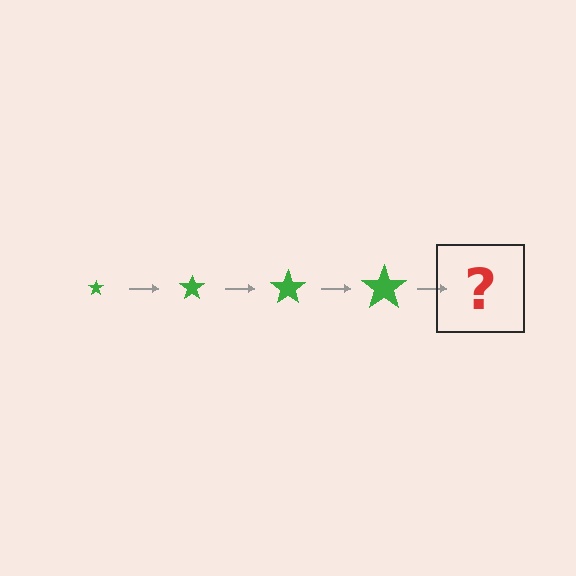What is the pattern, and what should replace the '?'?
The pattern is that the star gets progressively larger each step. The '?' should be a green star, larger than the previous one.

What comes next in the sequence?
The next element should be a green star, larger than the previous one.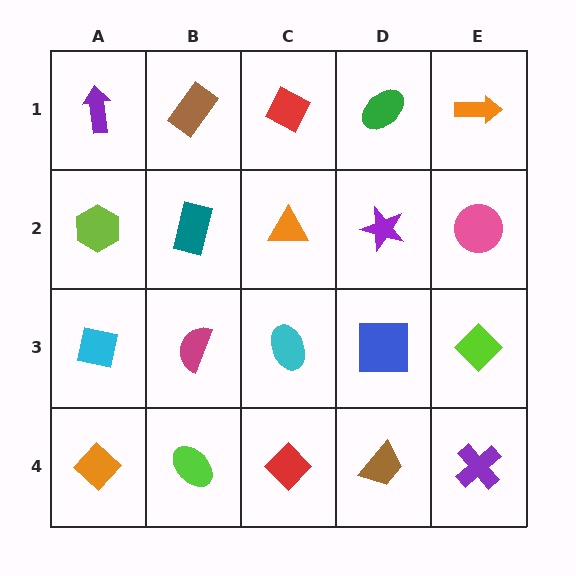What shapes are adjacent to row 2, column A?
A purple arrow (row 1, column A), a cyan square (row 3, column A), a teal rectangle (row 2, column B).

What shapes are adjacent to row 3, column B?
A teal rectangle (row 2, column B), a lime ellipse (row 4, column B), a cyan square (row 3, column A), a cyan ellipse (row 3, column C).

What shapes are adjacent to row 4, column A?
A cyan square (row 3, column A), a lime ellipse (row 4, column B).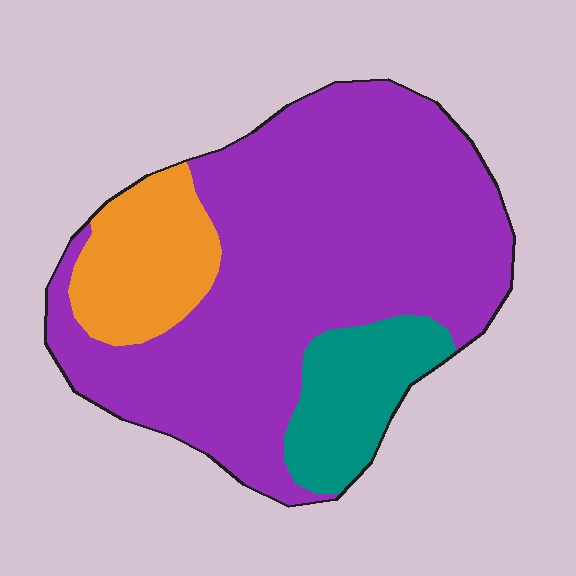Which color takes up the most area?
Purple, at roughly 70%.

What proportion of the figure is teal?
Teal covers about 15% of the figure.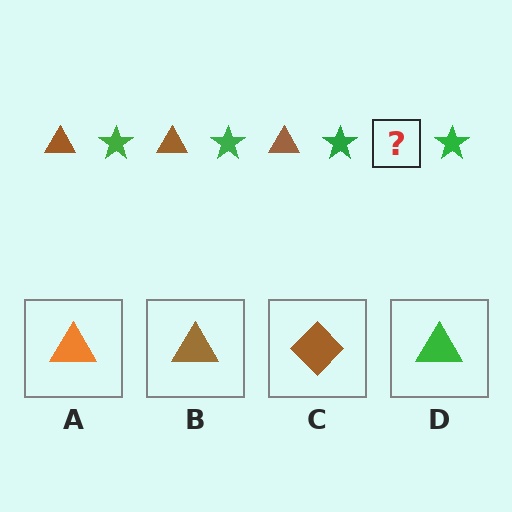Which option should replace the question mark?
Option B.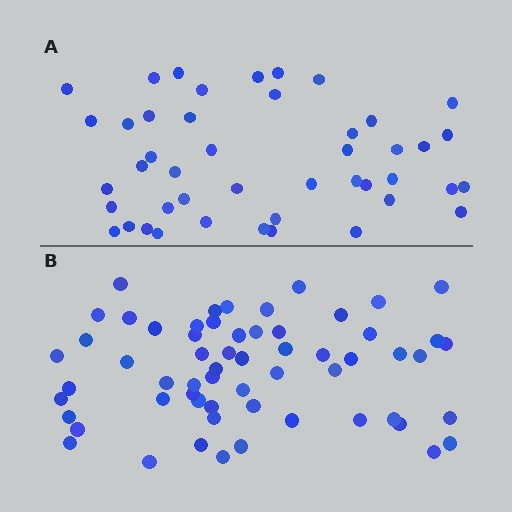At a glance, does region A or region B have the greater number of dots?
Region B (the bottom region) has more dots.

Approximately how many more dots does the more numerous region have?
Region B has approximately 15 more dots than region A.